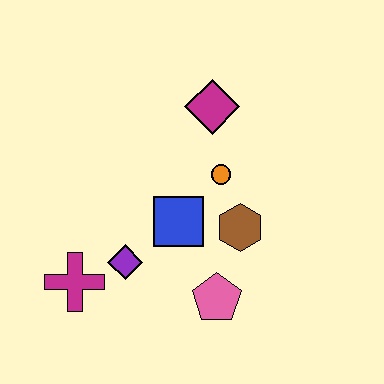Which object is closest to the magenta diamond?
The orange circle is closest to the magenta diamond.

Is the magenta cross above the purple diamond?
No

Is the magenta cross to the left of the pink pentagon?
Yes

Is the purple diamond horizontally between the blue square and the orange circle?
No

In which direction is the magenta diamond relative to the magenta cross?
The magenta diamond is above the magenta cross.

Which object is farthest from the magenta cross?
The magenta diamond is farthest from the magenta cross.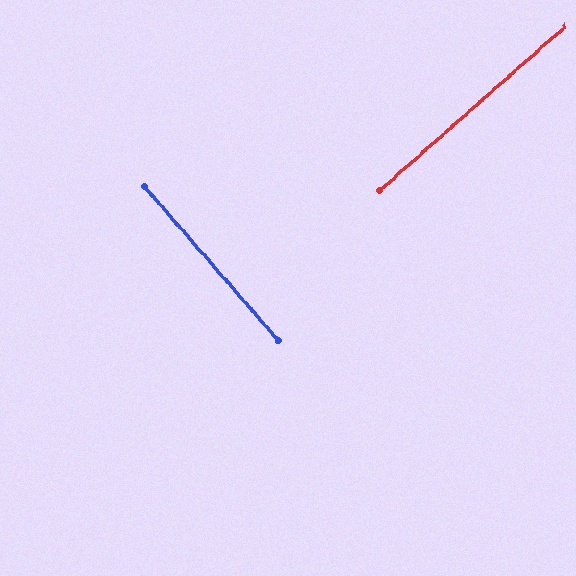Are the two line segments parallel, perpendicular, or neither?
Perpendicular — they meet at approximately 89°.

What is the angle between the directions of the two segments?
Approximately 89 degrees.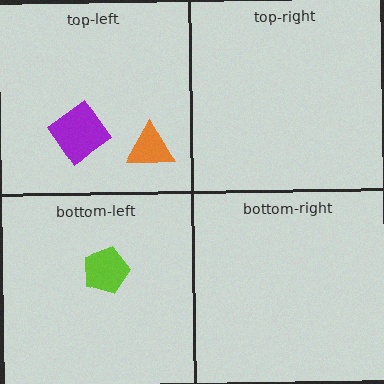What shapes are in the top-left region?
The purple diamond, the orange triangle.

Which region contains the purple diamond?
The top-left region.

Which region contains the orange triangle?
The top-left region.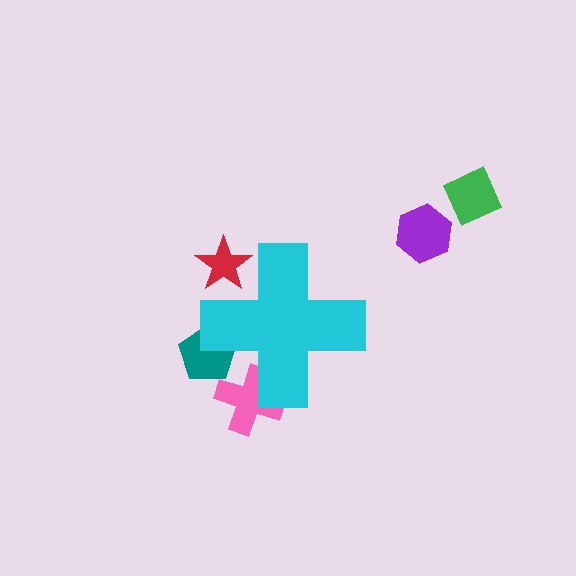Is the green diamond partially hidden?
No, the green diamond is fully visible.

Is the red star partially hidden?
Yes, the red star is partially hidden behind the cyan cross.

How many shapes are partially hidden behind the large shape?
3 shapes are partially hidden.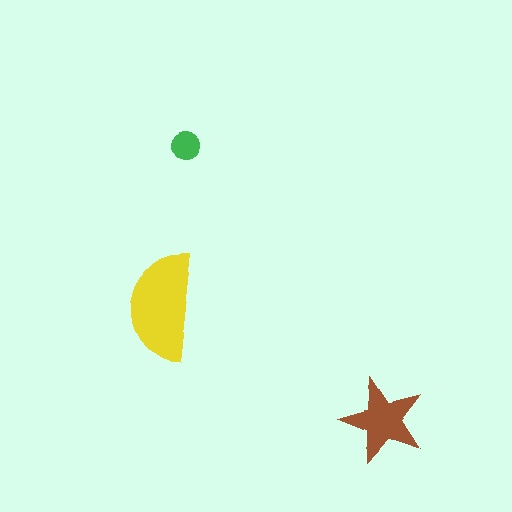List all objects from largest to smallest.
The yellow semicircle, the brown star, the green circle.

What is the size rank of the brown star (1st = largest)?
2nd.